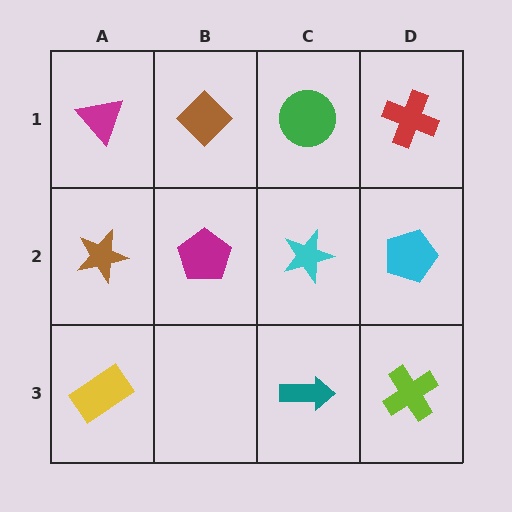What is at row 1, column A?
A magenta triangle.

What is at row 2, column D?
A cyan pentagon.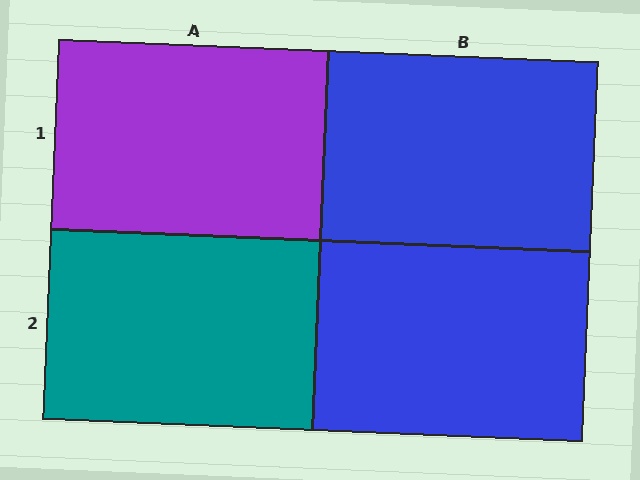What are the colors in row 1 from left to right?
Purple, blue.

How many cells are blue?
2 cells are blue.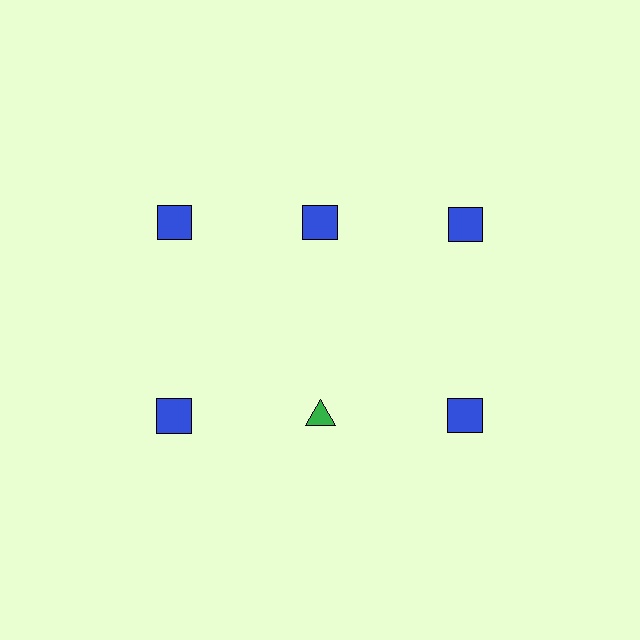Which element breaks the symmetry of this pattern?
The green triangle in the second row, second from left column breaks the symmetry. All other shapes are blue squares.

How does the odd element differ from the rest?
It differs in both color (green instead of blue) and shape (triangle instead of square).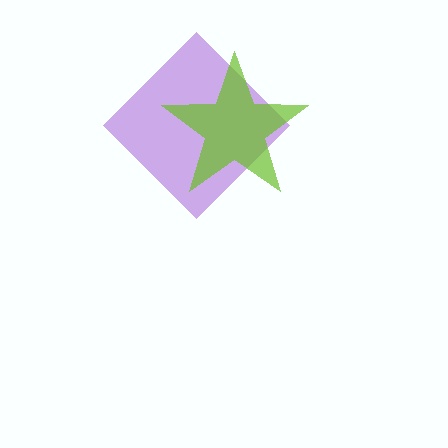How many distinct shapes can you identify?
There are 2 distinct shapes: a purple diamond, a lime star.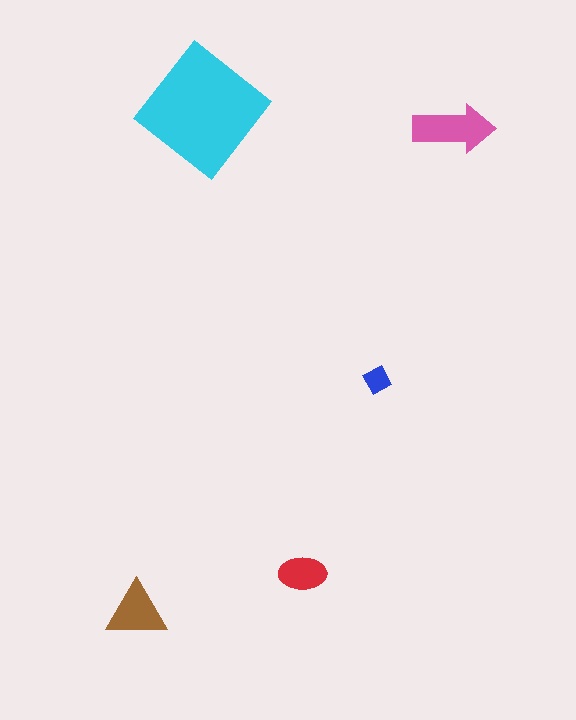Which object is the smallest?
The blue diamond.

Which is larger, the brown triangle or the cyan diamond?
The cyan diamond.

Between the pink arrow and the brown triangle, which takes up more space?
The pink arrow.